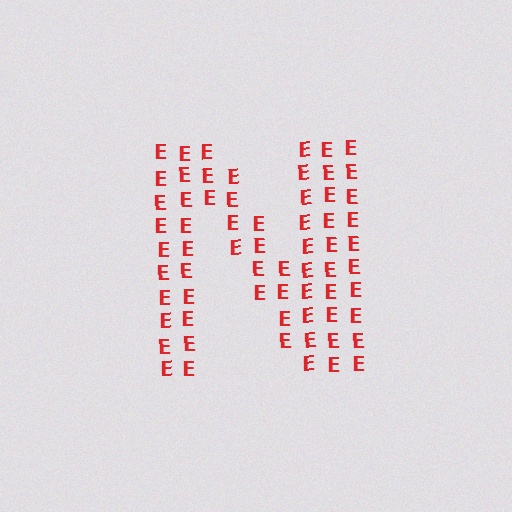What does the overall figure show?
The overall figure shows the letter N.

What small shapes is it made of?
It is made of small letter E's.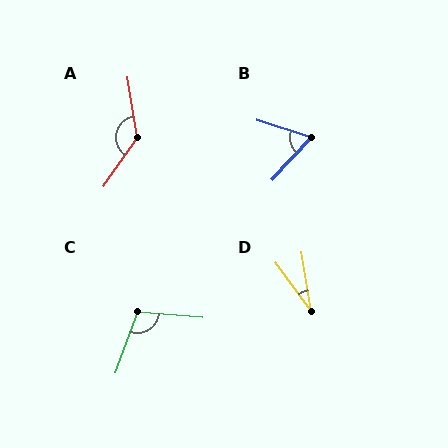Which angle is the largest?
A, at approximately 136 degrees.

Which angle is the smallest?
D, at approximately 27 degrees.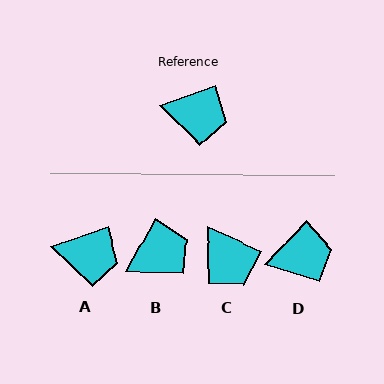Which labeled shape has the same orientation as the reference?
A.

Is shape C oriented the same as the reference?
No, it is off by about 44 degrees.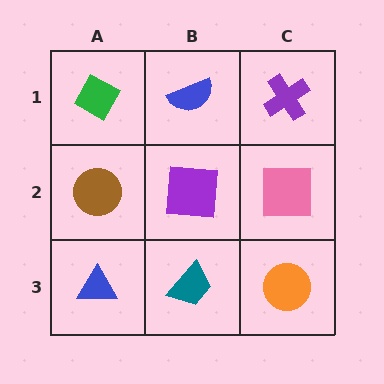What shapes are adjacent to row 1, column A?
A brown circle (row 2, column A), a blue semicircle (row 1, column B).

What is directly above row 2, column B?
A blue semicircle.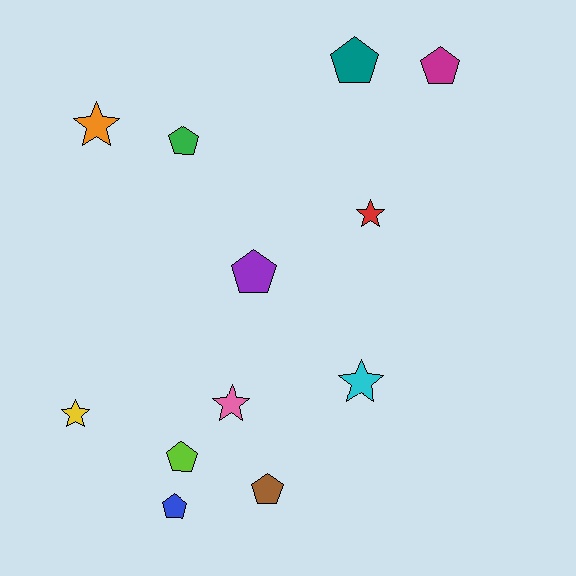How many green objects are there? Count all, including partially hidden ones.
There is 1 green object.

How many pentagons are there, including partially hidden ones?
There are 7 pentagons.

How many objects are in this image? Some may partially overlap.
There are 12 objects.